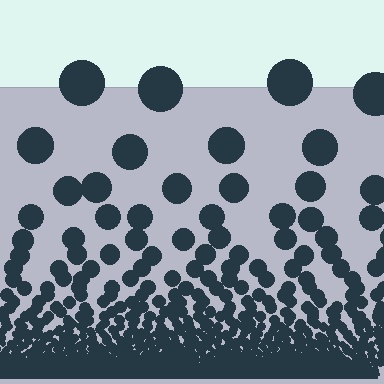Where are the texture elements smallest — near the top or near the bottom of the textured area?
Near the bottom.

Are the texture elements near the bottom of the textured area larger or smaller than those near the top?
Smaller. The gradient is inverted — elements near the bottom are smaller and denser.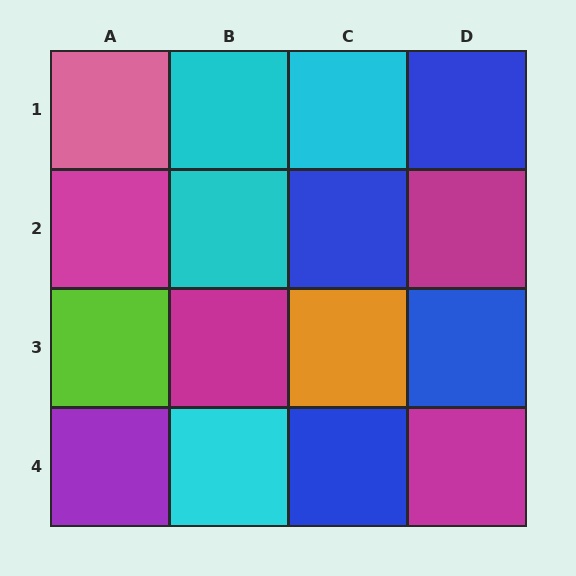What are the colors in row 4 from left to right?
Purple, cyan, blue, magenta.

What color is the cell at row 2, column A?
Magenta.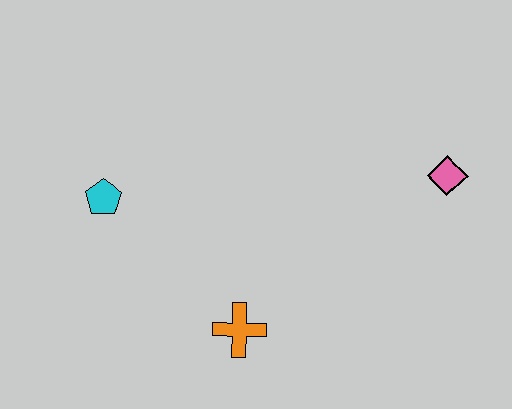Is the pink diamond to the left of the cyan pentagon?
No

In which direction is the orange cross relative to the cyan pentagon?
The orange cross is to the right of the cyan pentagon.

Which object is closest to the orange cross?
The cyan pentagon is closest to the orange cross.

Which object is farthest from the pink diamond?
The cyan pentagon is farthest from the pink diamond.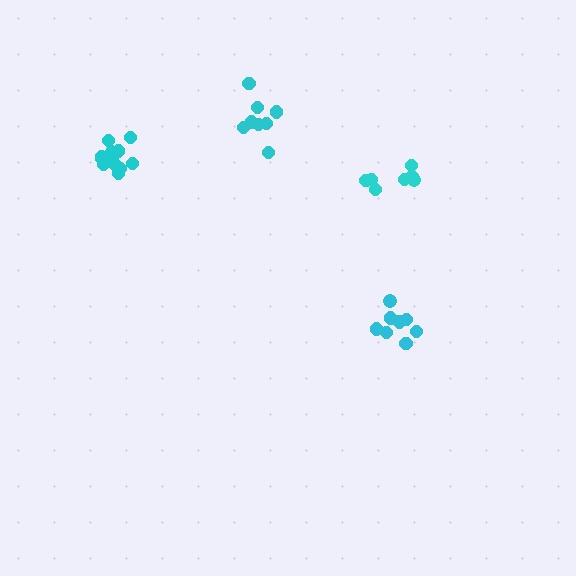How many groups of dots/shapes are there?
There are 4 groups.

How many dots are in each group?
Group 1: 13 dots, Group 2: 7 dots, Group 3: 8 dots, Group 4: 8 dots (36 total).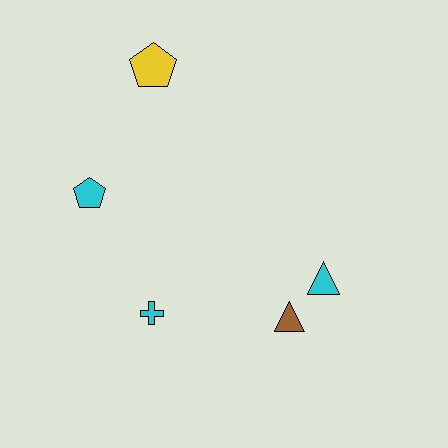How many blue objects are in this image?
There are no blue objects.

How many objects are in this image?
There are 5 objects.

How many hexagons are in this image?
There are no hexagons.